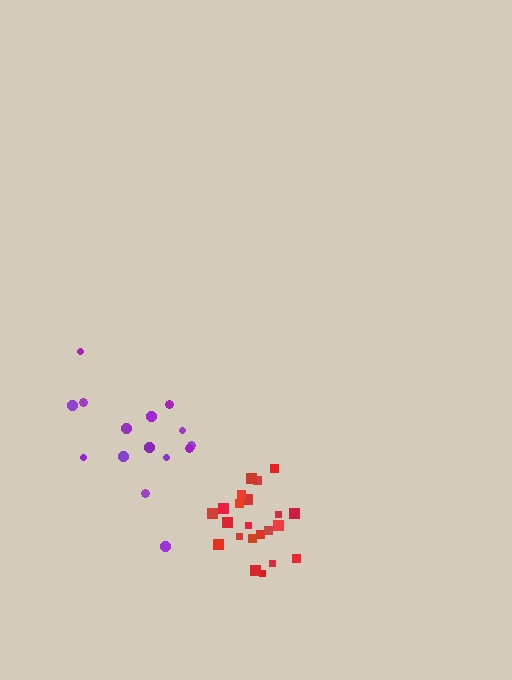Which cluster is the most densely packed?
Red.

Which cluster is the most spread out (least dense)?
Purple.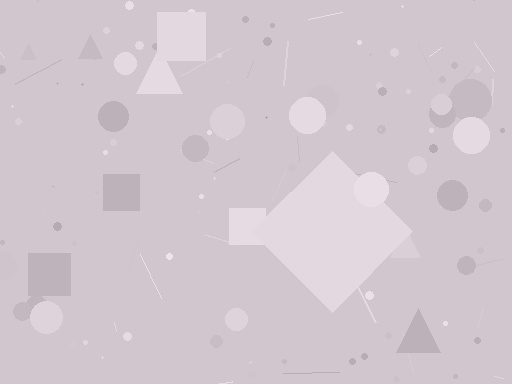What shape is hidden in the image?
A diamond is hidden in the image.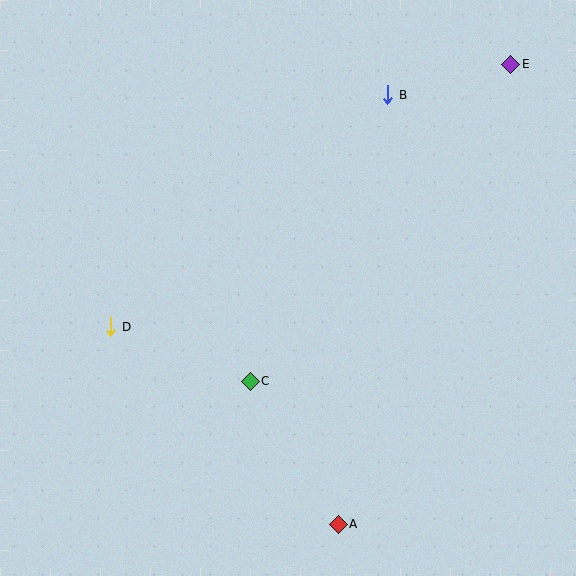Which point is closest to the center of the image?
Point C at (250, 381) is closest to the center.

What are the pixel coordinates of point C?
Point C is at (250, 381).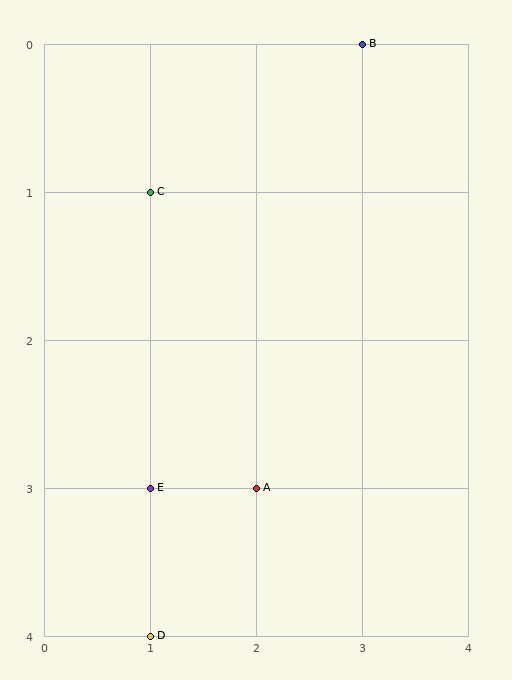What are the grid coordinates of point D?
Point D is at grid coordinates (1, 4).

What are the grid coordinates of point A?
Point A is at grid coordinates (2, 3).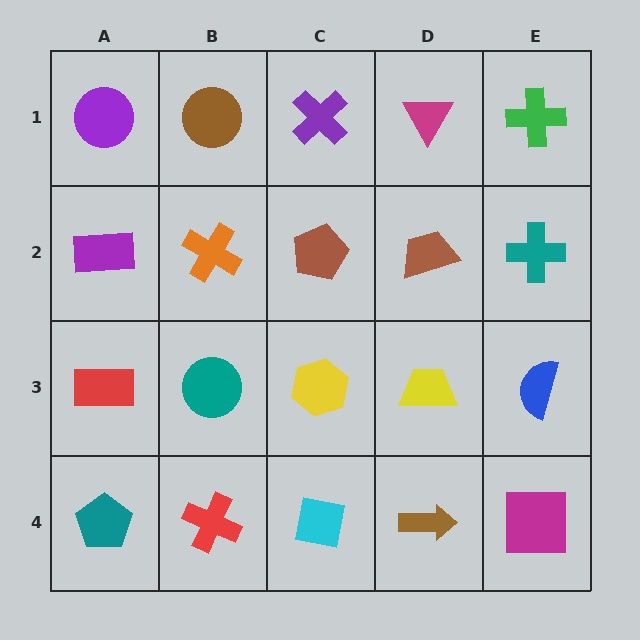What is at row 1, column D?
A magenta triangle.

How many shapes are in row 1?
5 shapes.